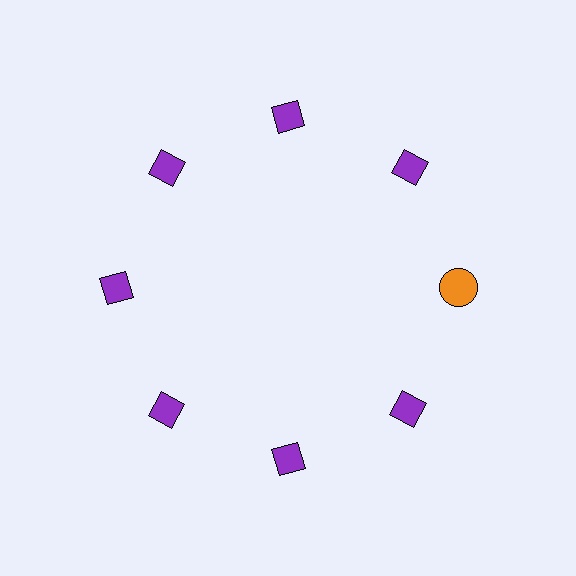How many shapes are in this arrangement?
There are 8 shapes arranged in a ring pattern.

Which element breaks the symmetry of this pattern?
The orange circle at roughly the 3 o'clock position breaks the symmetry. All other shapes are purple diamonds.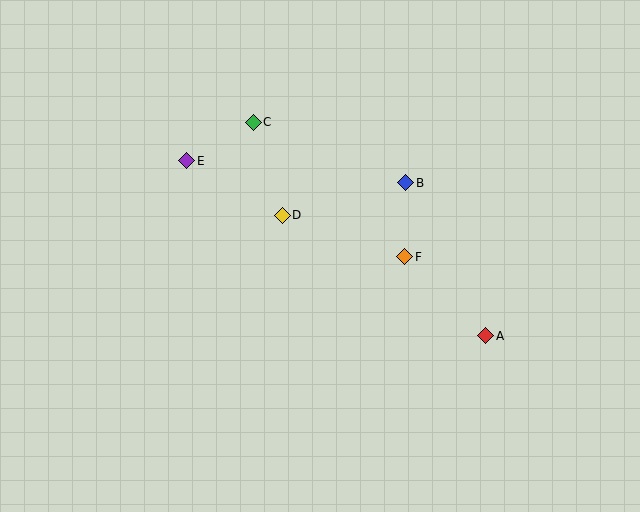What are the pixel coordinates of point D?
Point D is at (282, 215).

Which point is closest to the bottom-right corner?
Point A is closest to the bottom-right corner.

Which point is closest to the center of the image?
Point D at (282, 215) is closest to the center.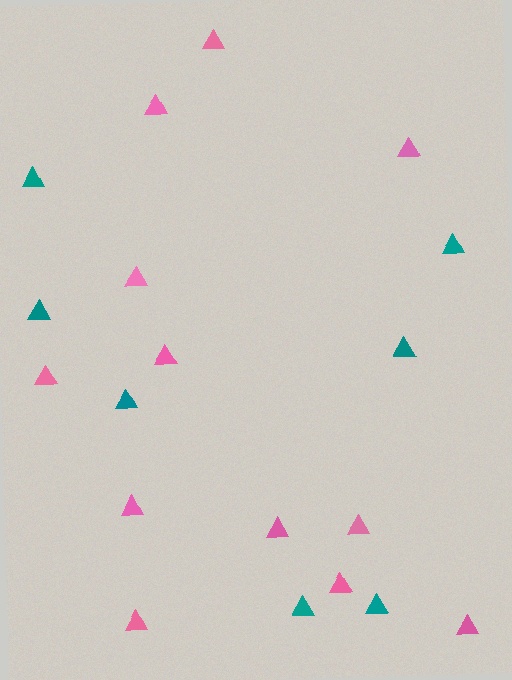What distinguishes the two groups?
There are 2 groups: one group of pink triangles (12) and one group of teal triangles (7).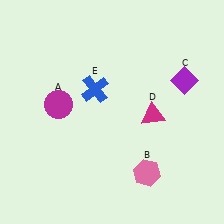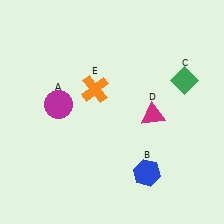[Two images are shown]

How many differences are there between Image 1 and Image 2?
There are 3 differences between the two images.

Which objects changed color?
B changed from pink to blue. C changed from purple to green. E changed from blue to orange.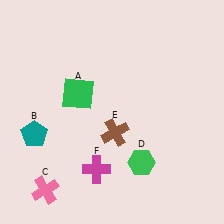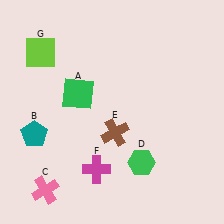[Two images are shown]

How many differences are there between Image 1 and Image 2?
There is 1 difference between the two images.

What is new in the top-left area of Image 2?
A lime square (G) was added in the top-left area of Image 2.